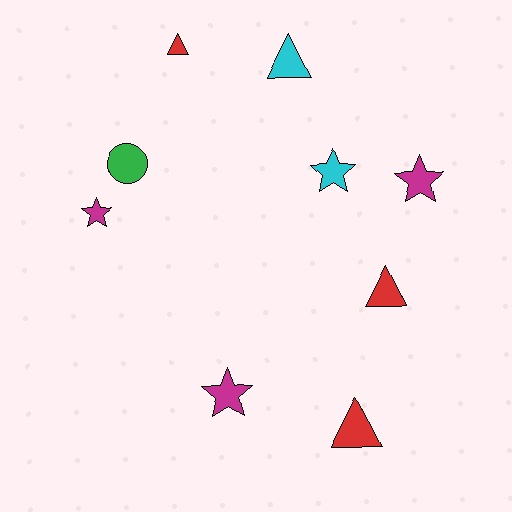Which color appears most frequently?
Red, with 3 objects.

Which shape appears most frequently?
Triangle, with 4 objects.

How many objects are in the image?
There are 9 objects.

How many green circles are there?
There is 1 green circle.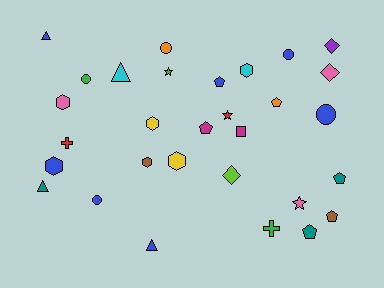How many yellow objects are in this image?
There are 2 yellow objects.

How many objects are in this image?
There are 30 objects.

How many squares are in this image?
There is 1 square.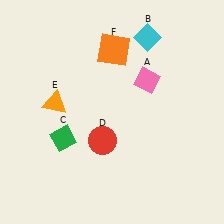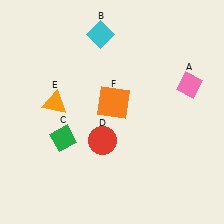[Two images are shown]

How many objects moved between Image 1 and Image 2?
3 objects moved between the two images.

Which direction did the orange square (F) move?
The orange square (F) moved down.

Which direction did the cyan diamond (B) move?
The cyan diamond (B) moved left.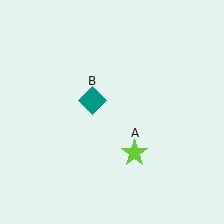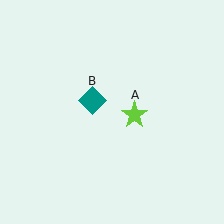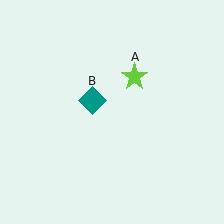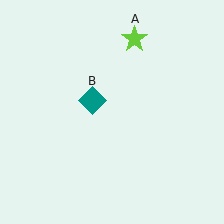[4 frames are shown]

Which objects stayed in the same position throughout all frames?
Teal diamond (object B) remained stationary.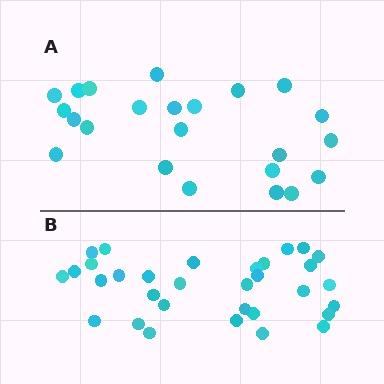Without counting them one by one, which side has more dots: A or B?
Region B (the bottom region) has more dots.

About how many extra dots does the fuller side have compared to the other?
Region B has roughly 8 or so more dots than region A.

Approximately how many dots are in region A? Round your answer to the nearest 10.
About 20 dots. (The exact count is 23, which rounds to 20.)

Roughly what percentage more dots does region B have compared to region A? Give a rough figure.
About 40% more.